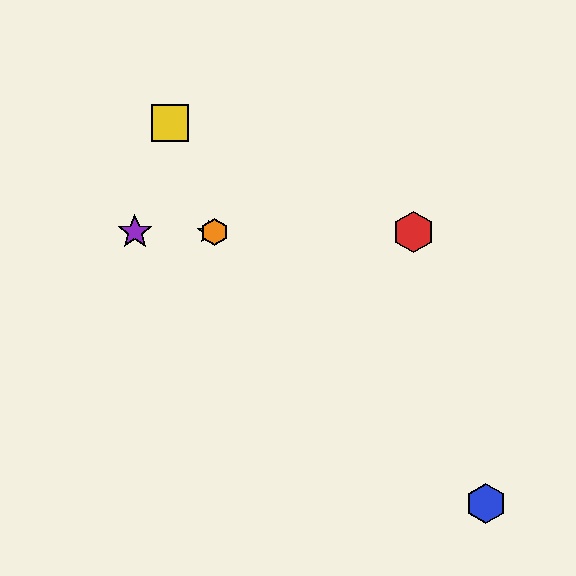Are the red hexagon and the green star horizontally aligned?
Yes, both are at y≈232.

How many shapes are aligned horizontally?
4 shapes (the red hexagon, the green star, the purple star, the orange hexagon) are aligned horizontally.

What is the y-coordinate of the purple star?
The purple star is at y≈232.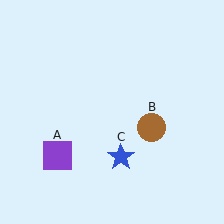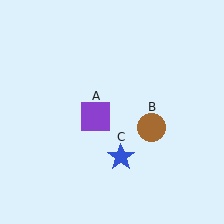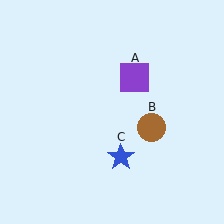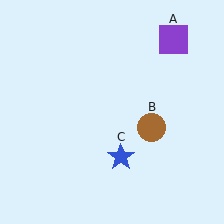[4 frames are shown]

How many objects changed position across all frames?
1 object changed position: purple square (object A).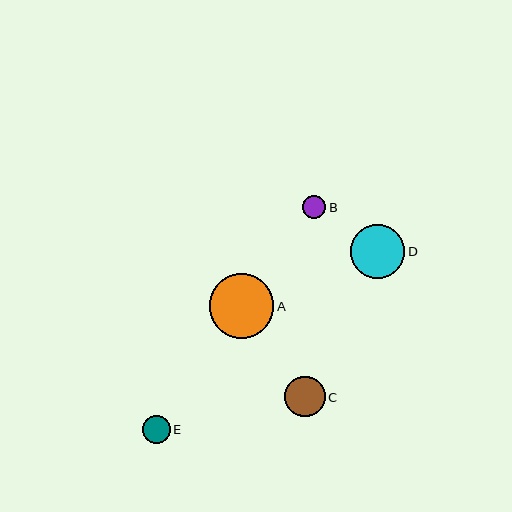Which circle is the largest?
Circle A is the largest with a size of approximately 65 pixels.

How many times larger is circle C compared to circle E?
Circle C is approximately 1.4 times the size of circle E.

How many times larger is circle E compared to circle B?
Circle E is approximately 1.2 times the size of circle B.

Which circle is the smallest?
Circle B is the smallest with a size of approximately 23 pixels.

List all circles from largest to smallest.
From largest to smallest: A, D, C, E, B.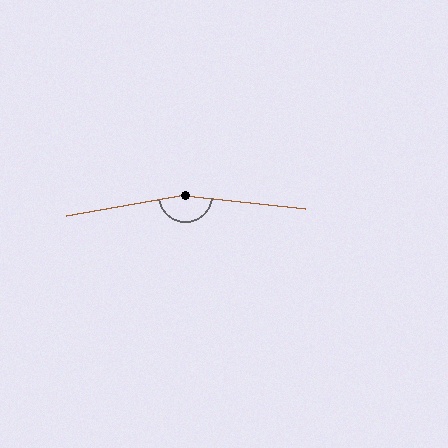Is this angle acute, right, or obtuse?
It is obtuse.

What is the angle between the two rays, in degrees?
Approximately 164 degrees.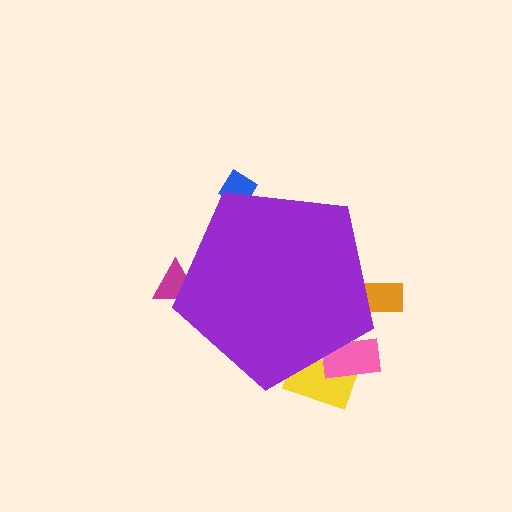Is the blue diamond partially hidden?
Yes, the blue diamond is partially hidden behind the purple pentagon.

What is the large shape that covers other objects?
A purple pentagon.